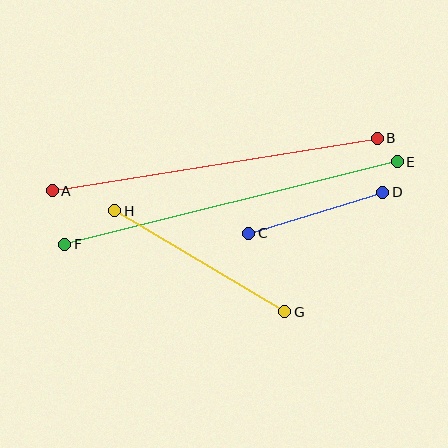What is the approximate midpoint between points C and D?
The midpoint is at approximately (316, 213) pixels.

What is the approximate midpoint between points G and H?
The midpoint is at approximately (200, 261) pixels.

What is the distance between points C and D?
The distance is approximately 140 pixels.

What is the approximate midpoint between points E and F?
The midpoint is at approximately (231, 203) pixels.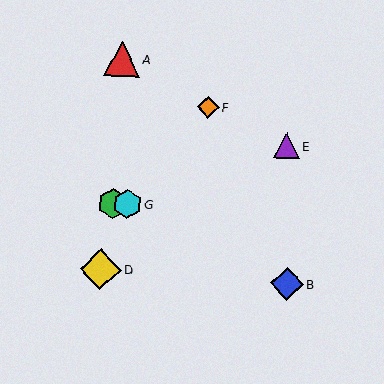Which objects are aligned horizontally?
Objects C, G are aligned horizontally.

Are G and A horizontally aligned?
No, G is at y≈204 and A is at y≈59.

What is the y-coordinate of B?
Object B is at y≈284.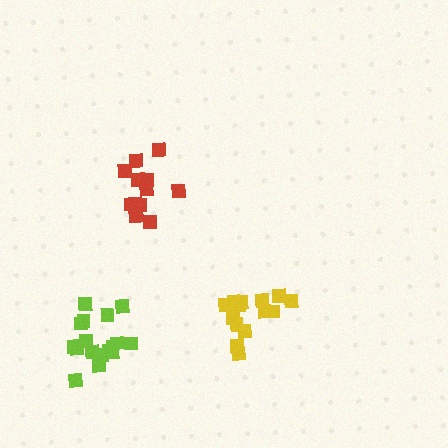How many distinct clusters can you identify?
There are 3 distinct clusters.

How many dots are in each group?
Group 1: 14 dots, Group 2: 13 dots, Group 3: 17 dots (44 total).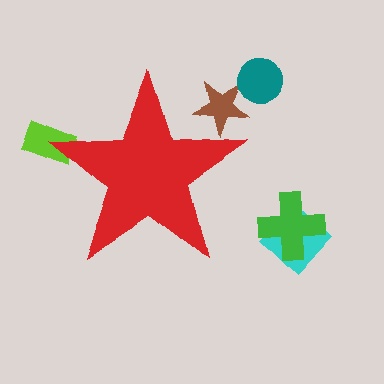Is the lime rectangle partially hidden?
Yes, the lime rectangle is partially hidden behind the red star.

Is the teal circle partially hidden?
No, the teal circle is fully visible.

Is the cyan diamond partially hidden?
No, the cyan diamond is fully visible.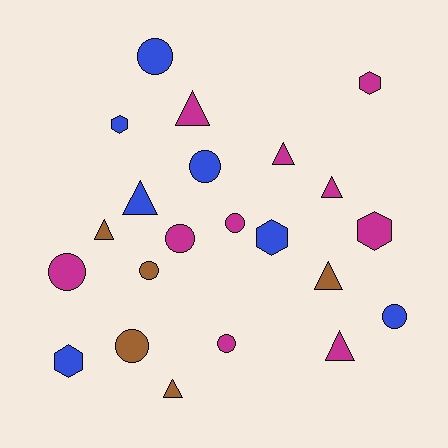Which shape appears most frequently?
Circle, with 9 objects.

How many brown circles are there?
There are 2 brown circles.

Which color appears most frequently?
Magenta, with 10 objects.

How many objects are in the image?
There are 22 objects.